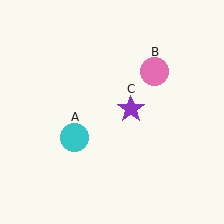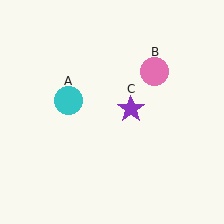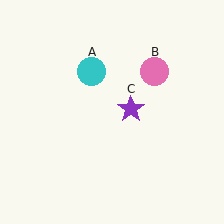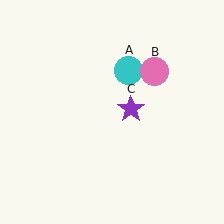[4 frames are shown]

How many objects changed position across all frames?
1 object changed position: cyan circle (object A).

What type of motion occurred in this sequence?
The cyan circle (object A) rotated clockwise around the center of the scene.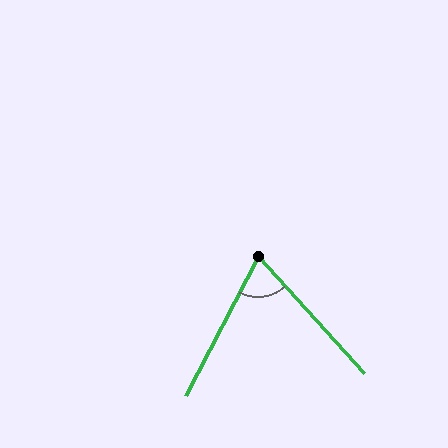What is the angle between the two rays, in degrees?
Approximately 70 degrees.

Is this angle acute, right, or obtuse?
It is acute.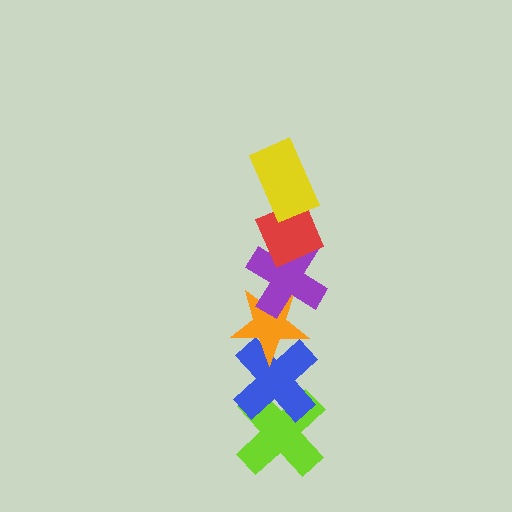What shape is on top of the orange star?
The purple cross is on top of the orange star.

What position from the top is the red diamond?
The red diamond is 2nd from the top.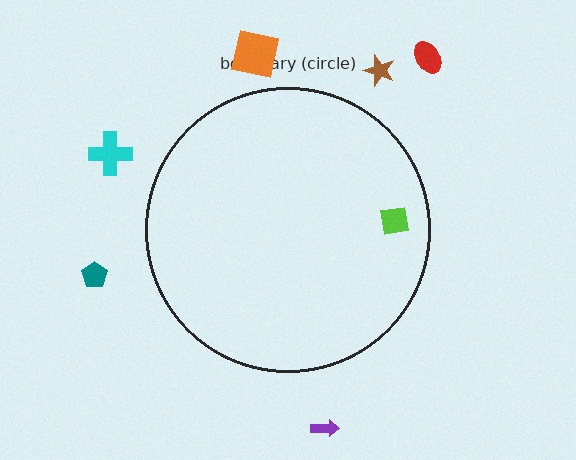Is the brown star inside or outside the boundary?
Outside.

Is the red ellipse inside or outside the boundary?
Outside.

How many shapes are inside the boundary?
1 inside, 6 outside.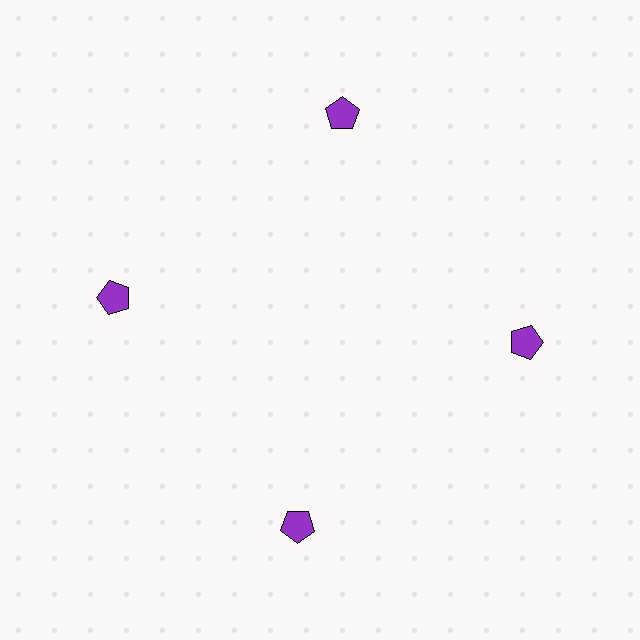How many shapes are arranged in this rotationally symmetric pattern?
There are 4 shapes, arranged in 4 groups of 1.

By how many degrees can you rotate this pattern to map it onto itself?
The pattern maps onto itself every 90 degrees of rotation.